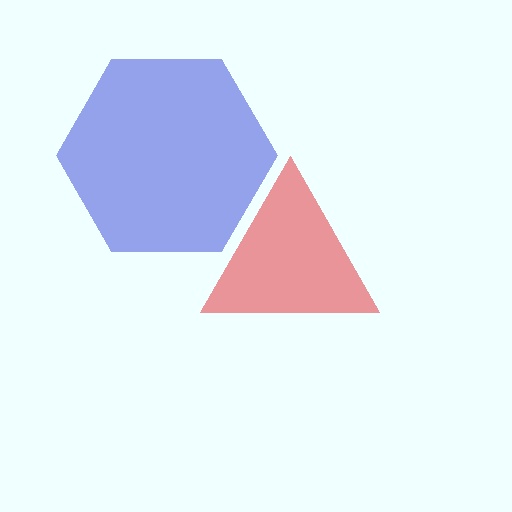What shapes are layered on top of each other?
The layered shapes are: a blue hexagon, a red triangle.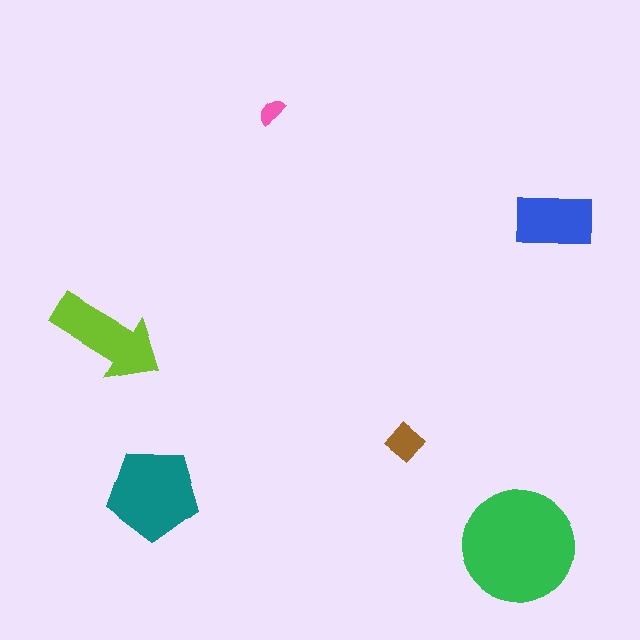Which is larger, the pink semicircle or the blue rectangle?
The blue rectangle.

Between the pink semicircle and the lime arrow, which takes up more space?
The lime arrow.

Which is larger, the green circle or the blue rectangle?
The green circle.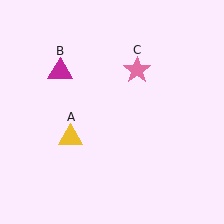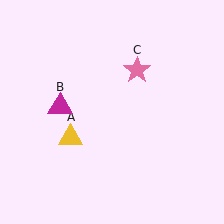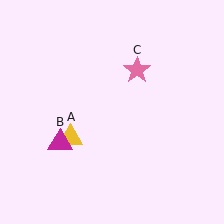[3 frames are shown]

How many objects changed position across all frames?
1 object changed position: magenta triangle (object B).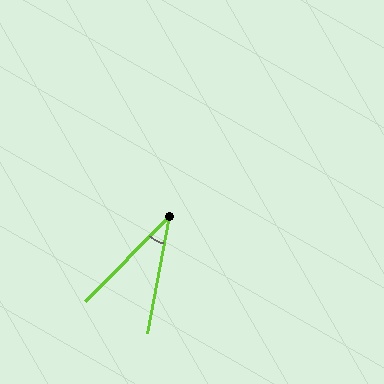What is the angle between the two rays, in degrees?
Approximately 34 degrees.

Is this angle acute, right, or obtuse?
It is acute.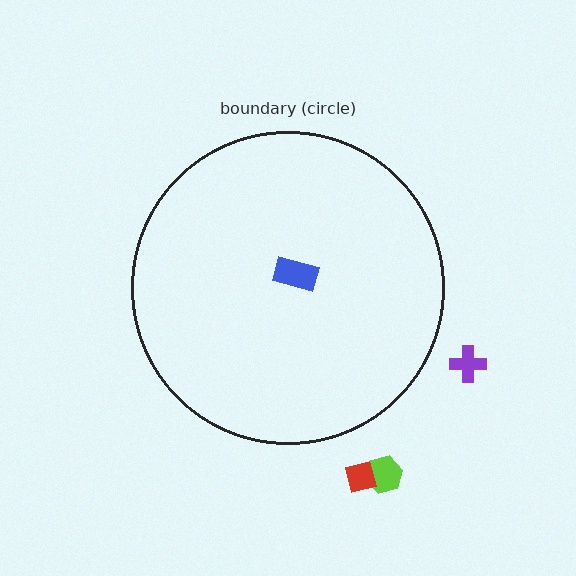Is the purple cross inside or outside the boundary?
Outside.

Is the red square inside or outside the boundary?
Outside.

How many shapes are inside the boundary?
1 inside, 3 outside.